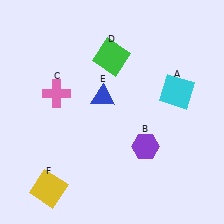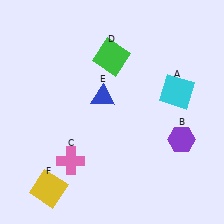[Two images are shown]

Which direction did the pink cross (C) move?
The pink cross (C) moved down.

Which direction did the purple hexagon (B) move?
The purple hexagon (B) moved right.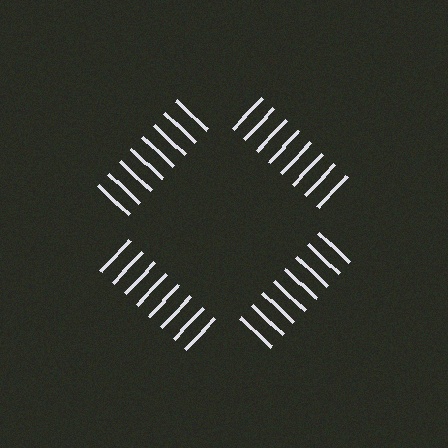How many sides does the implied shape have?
4 sides — the line-ends trace a square.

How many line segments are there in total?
32 — 8 along each of the 4 edges.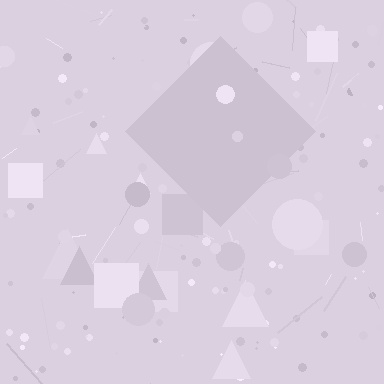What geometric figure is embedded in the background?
A diamond is embedded in the background.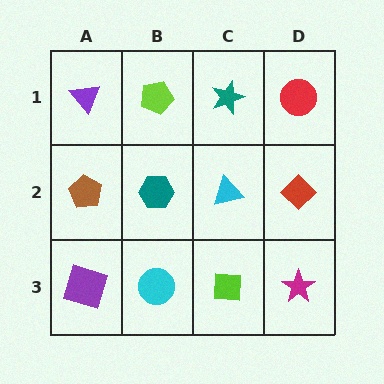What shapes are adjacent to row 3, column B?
A teal hexagon (row 2, column B), a purple square (row 3, column A), a lime square (row 3, column C).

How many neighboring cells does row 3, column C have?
3.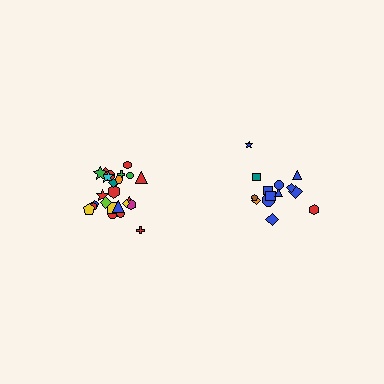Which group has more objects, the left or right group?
The left group.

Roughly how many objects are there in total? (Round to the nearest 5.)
Roughly 40 objects in total.